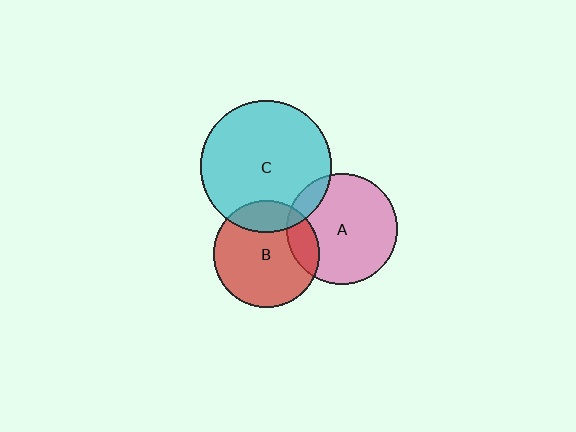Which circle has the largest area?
Circle C (cyan).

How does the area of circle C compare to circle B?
Approximately 1.5 times.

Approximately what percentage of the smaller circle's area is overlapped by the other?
Approximately 20%.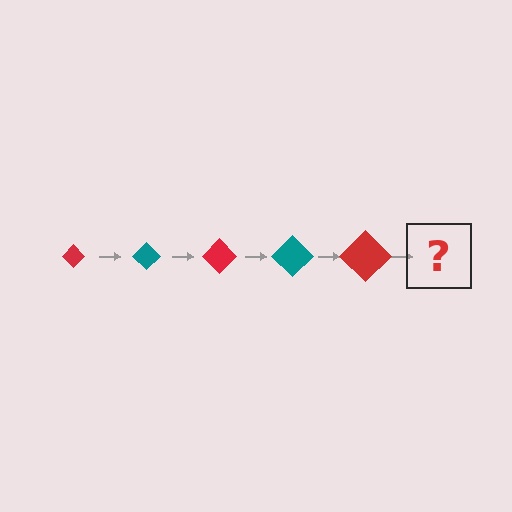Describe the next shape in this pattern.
It should be a teal diamond, larger than the previous one.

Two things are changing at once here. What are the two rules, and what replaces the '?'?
The two rules are that the diamond grows larger each step and the color cycles through red and teal. The '?' should be a teal diamond, larger than the previous one.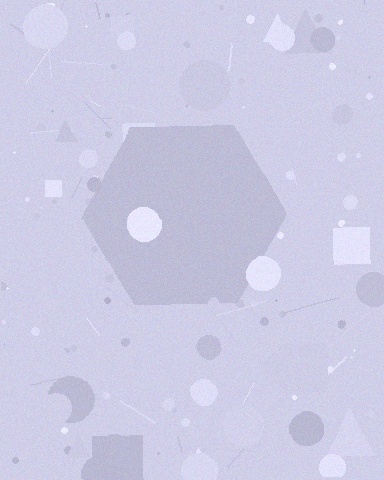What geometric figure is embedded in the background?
A hexagon is embedded in the background.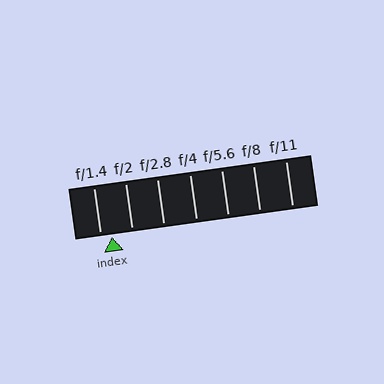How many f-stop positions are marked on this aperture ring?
There are 7 f-stop positions marked.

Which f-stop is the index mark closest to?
The index mark is closest to f/1.4.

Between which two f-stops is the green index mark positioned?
The index mark is between f/1.4 and f/2.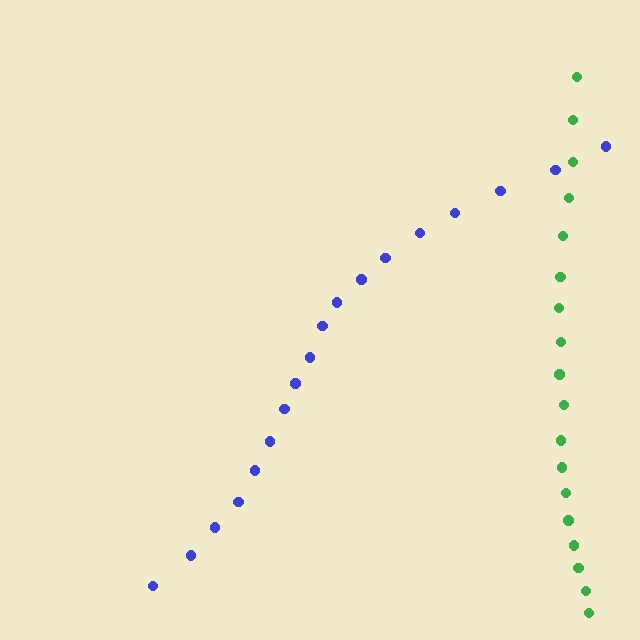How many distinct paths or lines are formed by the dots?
There are 2 distinct paths.